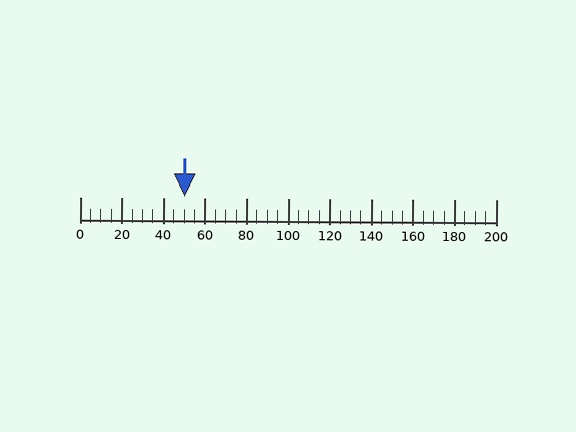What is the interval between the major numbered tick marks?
The major tick marks are spaced 20 units apart.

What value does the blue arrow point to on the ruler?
The blue arrow points to approximately 50.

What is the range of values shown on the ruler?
The ruler shows values from 0 to 200.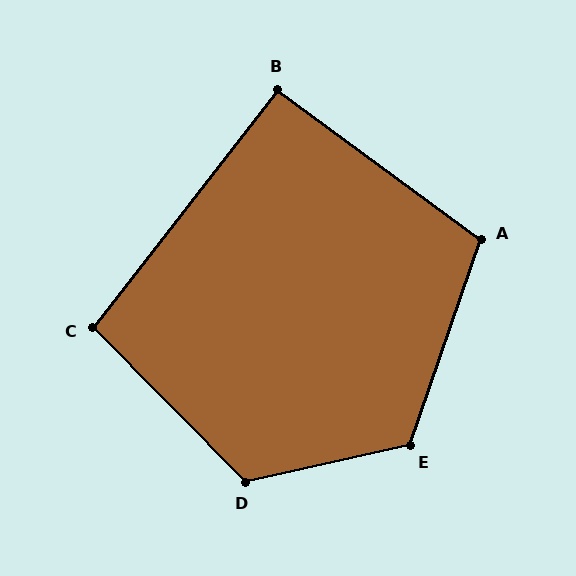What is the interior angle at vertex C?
Approximately 98 degrees (obtuse).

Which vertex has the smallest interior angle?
B, at approximately 91 degrees.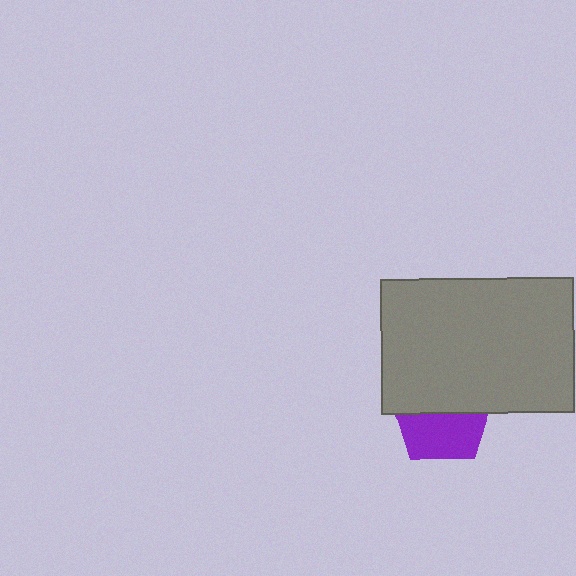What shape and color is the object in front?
The object in front is a gray rectangle.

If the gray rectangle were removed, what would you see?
You would see the complete purple pentagon.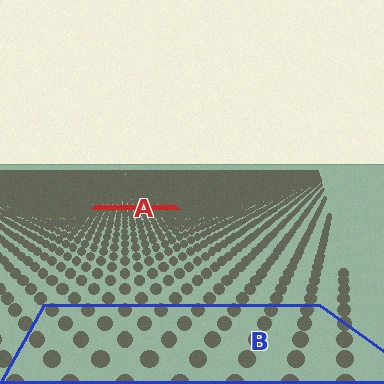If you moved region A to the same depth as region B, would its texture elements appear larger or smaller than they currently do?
They would appear larger. At a closer depth, the same texture elements are projected at a bigger on-screen size.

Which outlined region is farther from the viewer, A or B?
Region A is farther from the viewer — the texture elements inside it appear smaller and more densely packed.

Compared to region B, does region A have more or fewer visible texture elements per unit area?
Region A has more texture elements per unit area — they are packed more densely because it is farther away.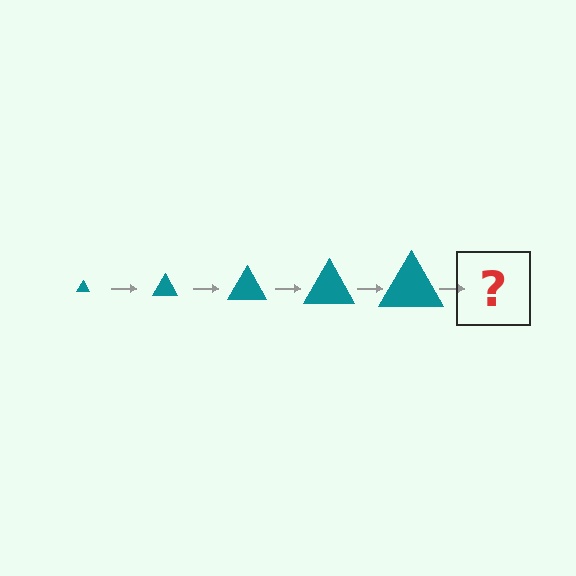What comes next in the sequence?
The next element should be a teal triangle, larger than the previous one.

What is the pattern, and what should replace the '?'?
The pattern is that the triangle gets progressively larger each step. The '?' should be a teal triangle, larger than the previous one.